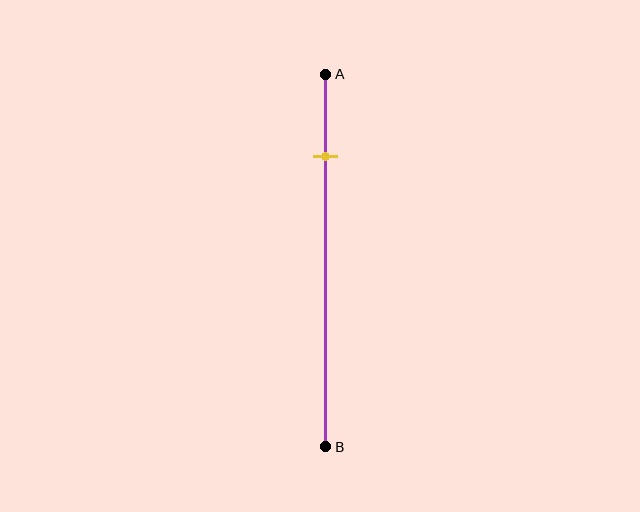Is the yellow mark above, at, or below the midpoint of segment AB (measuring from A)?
The yellow mark is above the midpoint of segment AB.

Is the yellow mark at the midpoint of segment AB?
No, the mark is at about 20% from A, not at the 50% midpoint.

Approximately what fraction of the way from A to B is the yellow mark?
The yellow mark is approximately 20% of the way from A to B.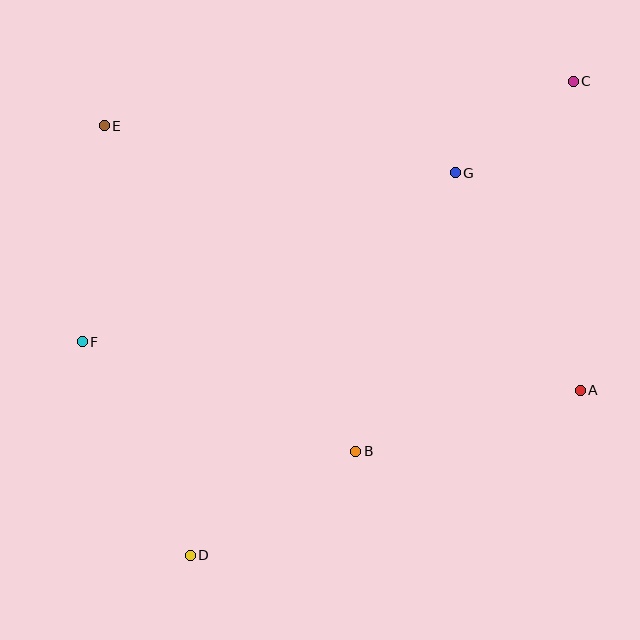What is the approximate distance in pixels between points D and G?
The distance between D and G is approximately 465 pixels.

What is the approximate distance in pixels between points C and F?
The distance between C and F is approximately 556 pixels.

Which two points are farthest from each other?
Points C and D are farthest from each other.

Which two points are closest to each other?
Points C and G are closest to each other.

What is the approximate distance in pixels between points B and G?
The distance between B and G is approximately 296 pixels.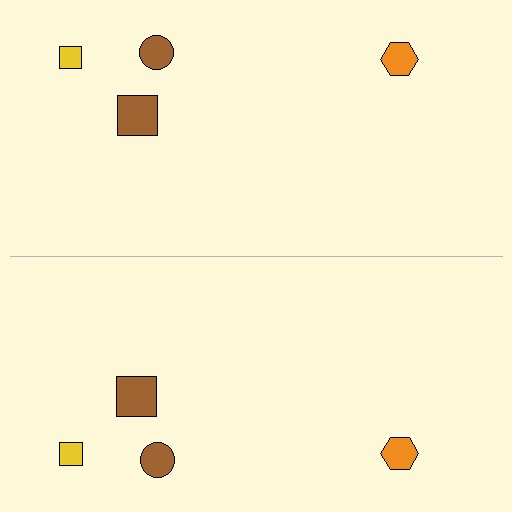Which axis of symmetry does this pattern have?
The pattern has a horizontal axis of symmetry running through the center of the image.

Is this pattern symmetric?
Yes, this pattern has bilateral (reflection) symmetry.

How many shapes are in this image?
There are 8 shapes in this image.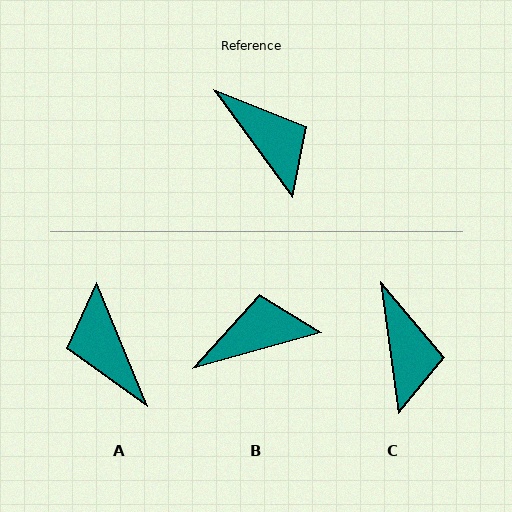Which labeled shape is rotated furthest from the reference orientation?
A, about 166 degrees away.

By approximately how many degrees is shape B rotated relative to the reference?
Approximately 70 degrees counter-clockwise.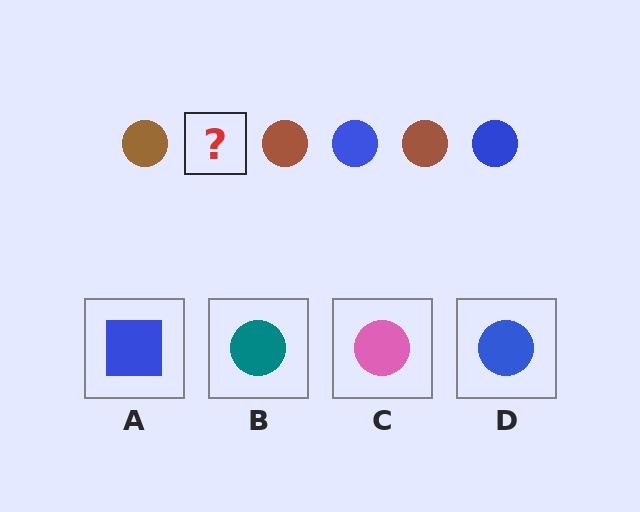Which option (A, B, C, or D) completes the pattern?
D.